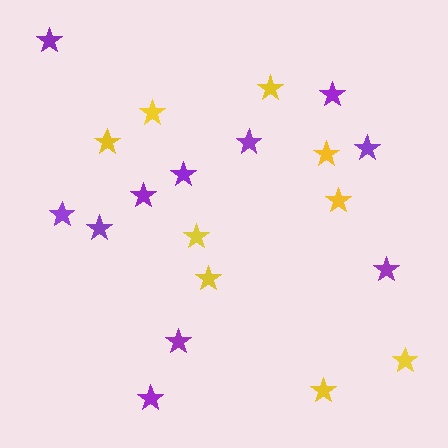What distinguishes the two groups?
There are 2 groups: one group of purple stars (11) and one group of yellow stars (9).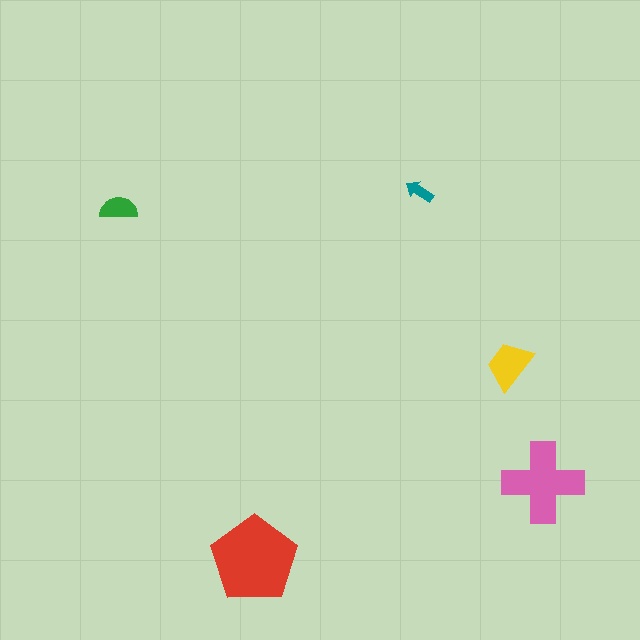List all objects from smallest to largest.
The teal arrow, the green semicircle, the yellow trapezoid, the pink cross, the red pentagon.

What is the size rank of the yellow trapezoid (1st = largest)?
3rd.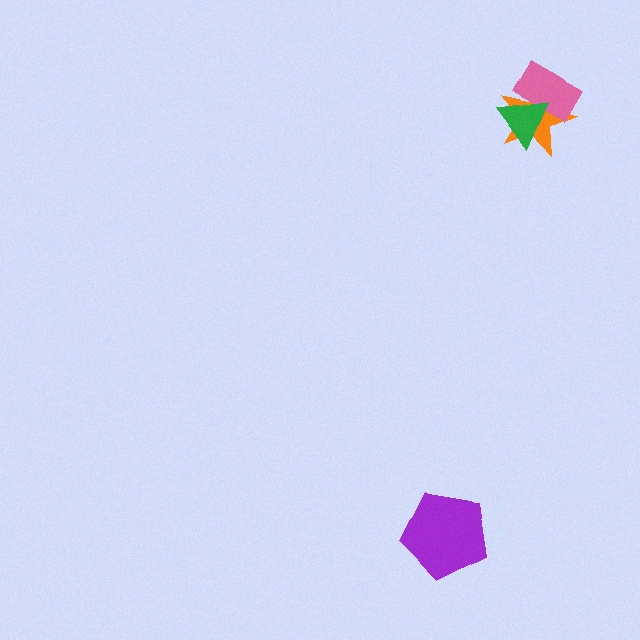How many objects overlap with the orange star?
2 objects overlap with the orange star.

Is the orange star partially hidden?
Yes, it is partially covered by another shape.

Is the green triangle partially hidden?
No, no other shape covers it.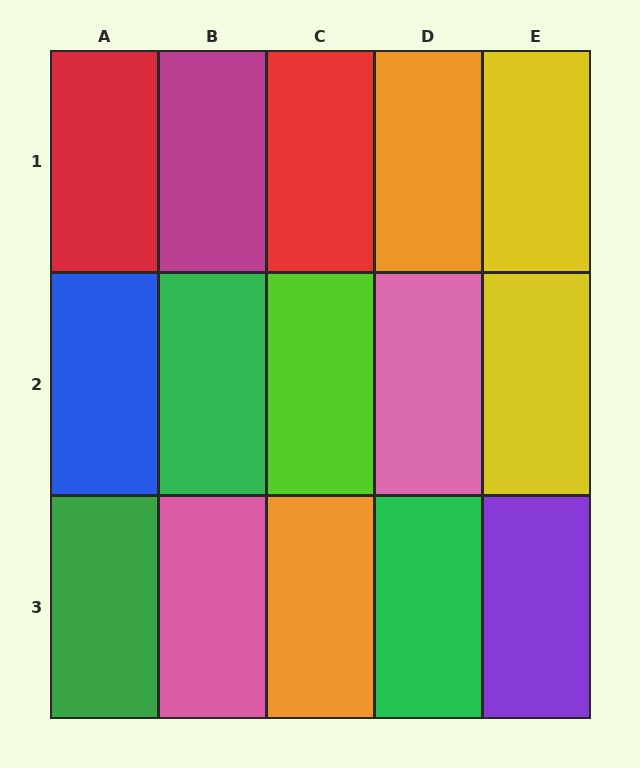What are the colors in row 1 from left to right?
Red, magenta, red, orange, yellow.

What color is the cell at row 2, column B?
Green.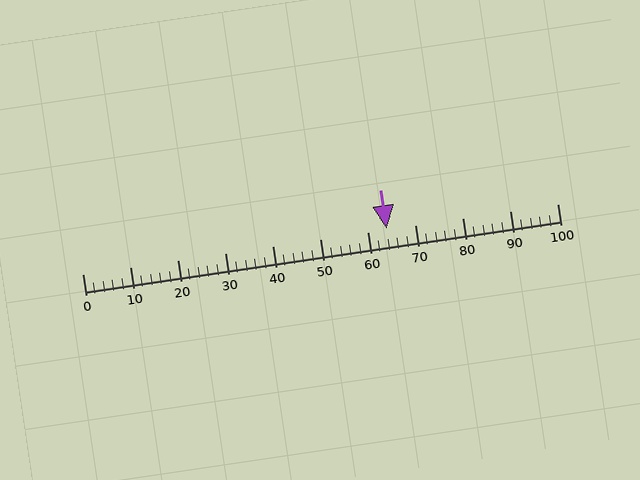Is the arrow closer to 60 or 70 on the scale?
The arrow is closer to 60.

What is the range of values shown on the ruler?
The ruler shows values from 0 to 100.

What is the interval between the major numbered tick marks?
The major tick marks are spaced 10 units apart.